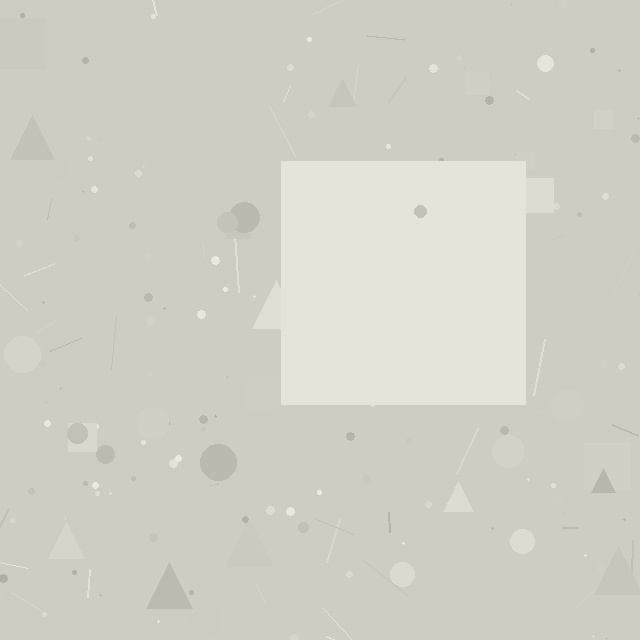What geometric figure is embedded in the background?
A square is embedded in the background.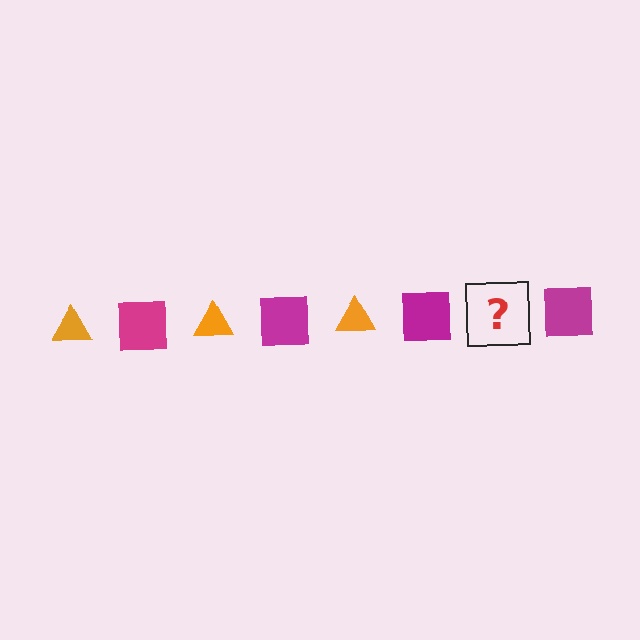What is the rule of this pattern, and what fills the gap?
The rule is that the pattern alternates between orange triangle and magenta square. The gap should be filled with an orange triangle.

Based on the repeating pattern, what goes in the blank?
The blank should be an orange triangle.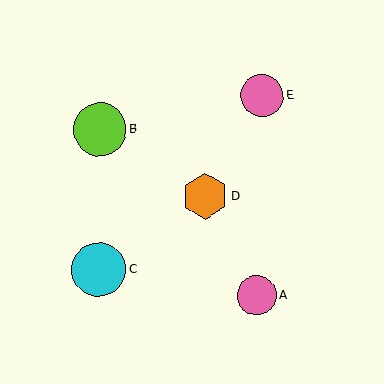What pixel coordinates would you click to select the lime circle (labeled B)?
Click at (100, 130) to select the lime circle B.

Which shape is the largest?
The cyan circle (labeled C) is the largest.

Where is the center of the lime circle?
The center of the lime circle is at (100, 130).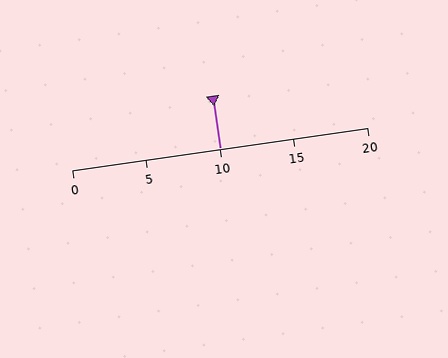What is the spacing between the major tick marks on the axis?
The major ticks are spaced 5 apart.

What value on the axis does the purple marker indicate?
The marker indicates approximately 10.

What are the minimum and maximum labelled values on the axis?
The axis runs from 0 to 20.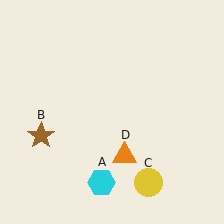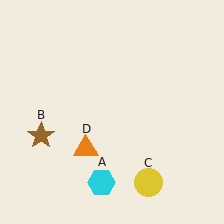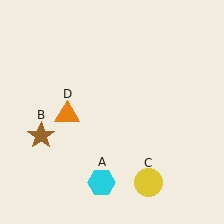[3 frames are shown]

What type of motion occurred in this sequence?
The orange triangle (object D) rotated clockwise around the center of the scene.